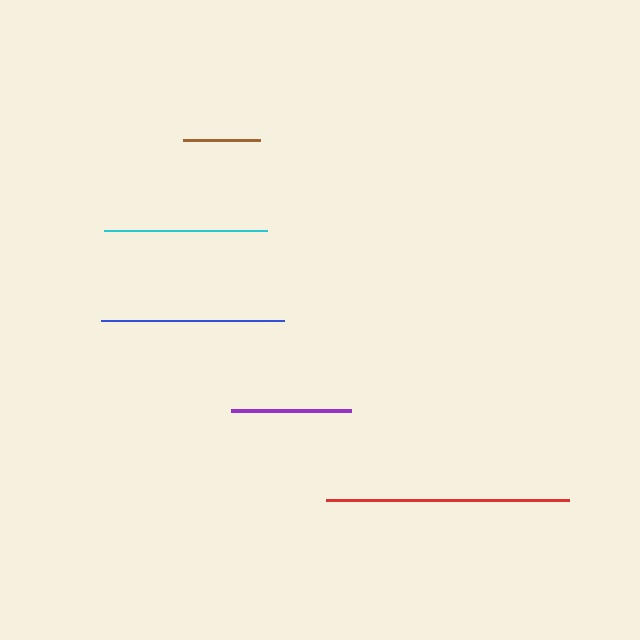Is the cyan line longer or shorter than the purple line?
The cyan line is longer than the purple line.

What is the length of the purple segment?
The purple segment is approximately 120 pixels long.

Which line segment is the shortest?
The brown line is the shortest at approximately 77 pixels.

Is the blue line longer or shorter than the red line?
The red line is longer than the blue line.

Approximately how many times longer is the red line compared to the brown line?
The red line is approximately 3.1 times the length of the brown line.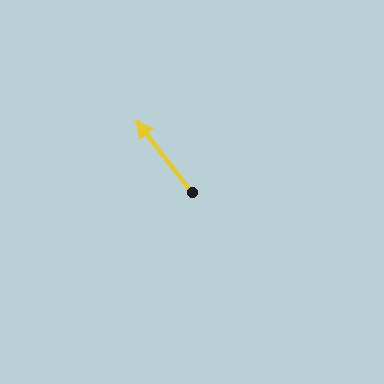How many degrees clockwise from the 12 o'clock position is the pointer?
Approximately 322 degrees.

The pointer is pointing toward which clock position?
Roughly 11 o'clock.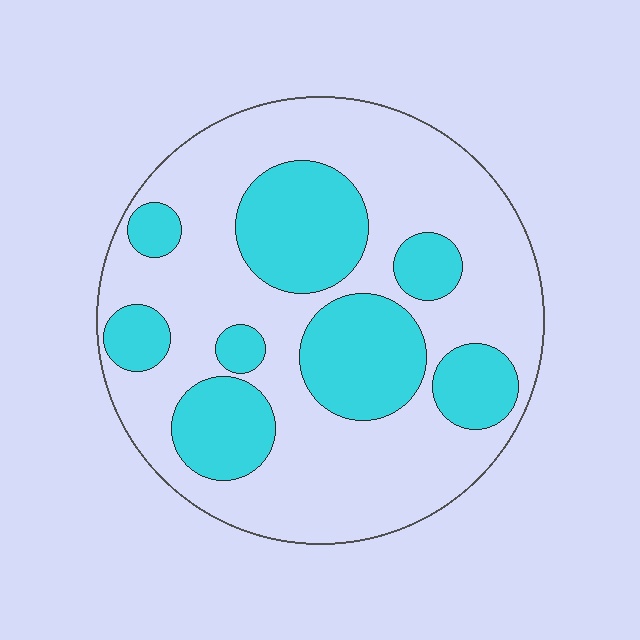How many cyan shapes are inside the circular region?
8.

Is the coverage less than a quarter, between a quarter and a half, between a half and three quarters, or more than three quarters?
Between a quarter and a half.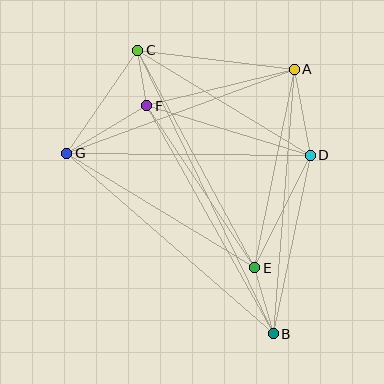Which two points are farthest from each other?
Points B and C are farthest from each other.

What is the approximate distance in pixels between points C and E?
The distance between C and E is approximately 247 pixels.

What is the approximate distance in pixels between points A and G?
The distance between A and G is approximately 242 pixels.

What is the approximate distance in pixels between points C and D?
The distance between C and D is approximately 202 pixels.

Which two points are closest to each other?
Points C and F are closest to each other.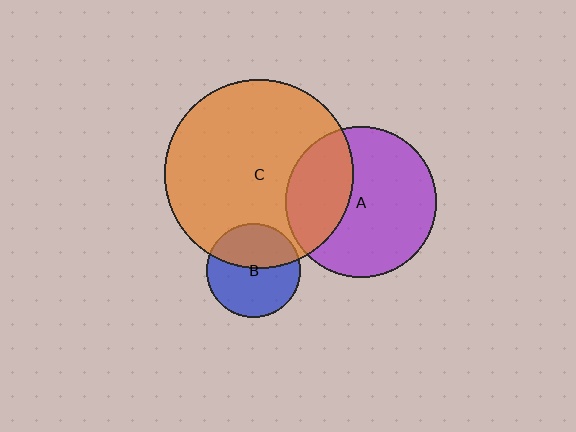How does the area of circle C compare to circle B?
Approximately 4.0 times.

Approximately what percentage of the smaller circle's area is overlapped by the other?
Approximately 35%.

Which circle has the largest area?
Circle C (orange).